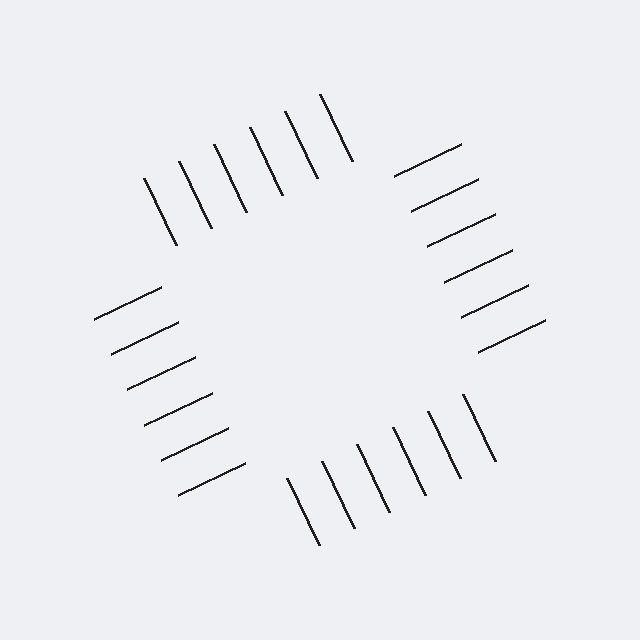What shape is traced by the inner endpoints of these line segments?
An illusory square — the line segments terminate on its edges but no continuous stroke is drawn.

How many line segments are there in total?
24 — 6 along each of the 4 edges.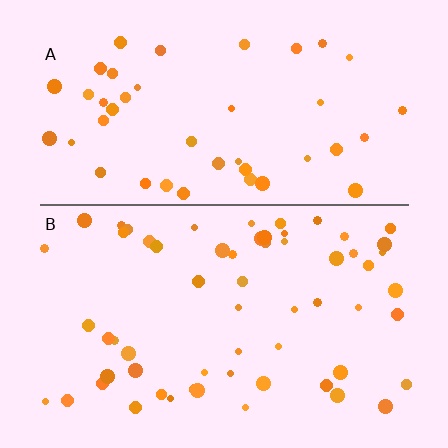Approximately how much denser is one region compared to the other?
Approximately 1.4× — region B over region A.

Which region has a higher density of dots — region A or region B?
B (the bottom).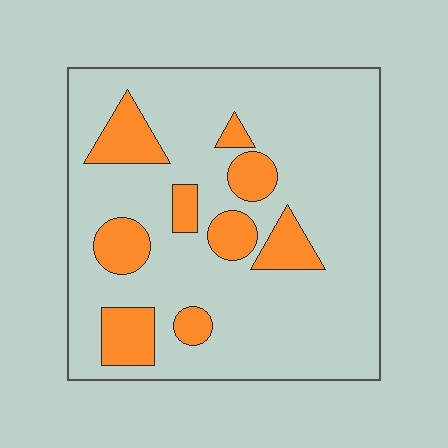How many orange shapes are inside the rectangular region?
9.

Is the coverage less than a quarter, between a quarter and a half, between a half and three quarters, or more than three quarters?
Less than a quarter.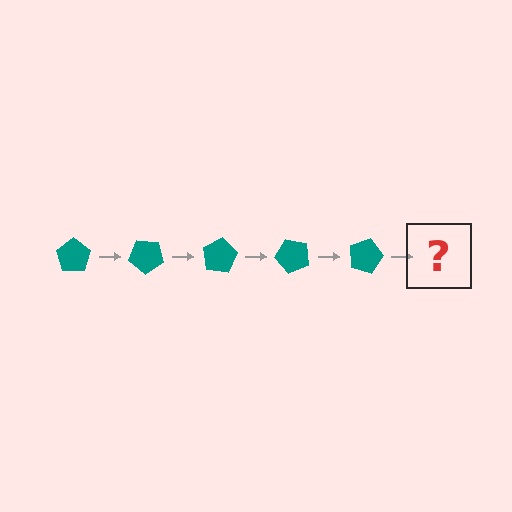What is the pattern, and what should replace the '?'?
The pattern is that the pentagon rotates 40 degrees each step. The '?' should be a teal pentagon rotated 200 degrees.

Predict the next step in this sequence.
The next step is a teal pentagon rotated 200 degrees.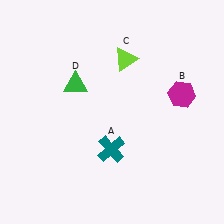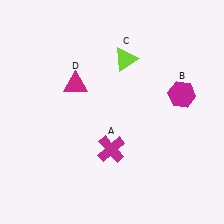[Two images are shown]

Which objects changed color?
A changed from teal to magenta. D changed from green to magenta.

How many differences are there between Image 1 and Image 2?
There are 2 differences between the two images.